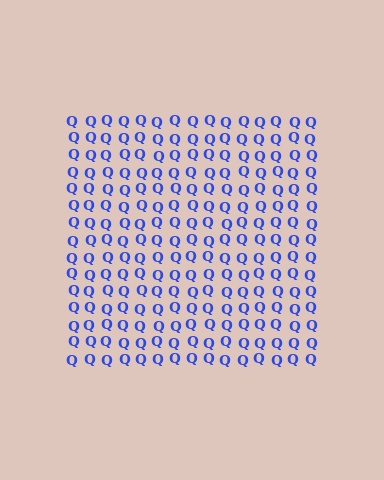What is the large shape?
The large shape is a square.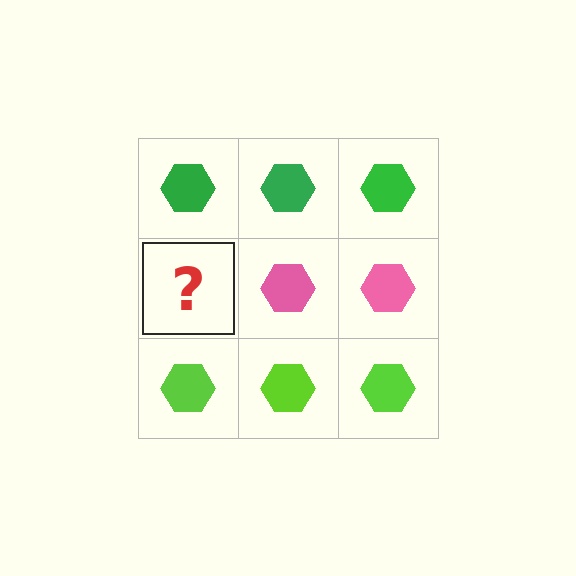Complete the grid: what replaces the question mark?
The question mark should be replaced with a pink hexagon.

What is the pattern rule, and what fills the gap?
The rule is that each row has a consistent color. The gap should be filled with a pink hexagon.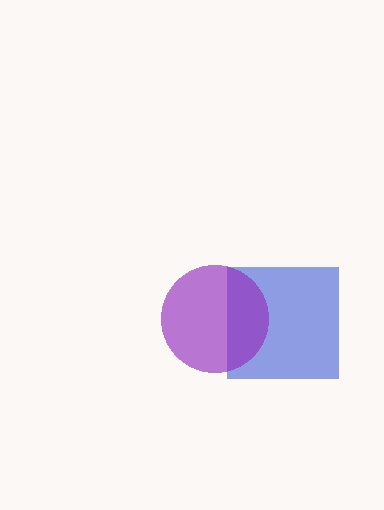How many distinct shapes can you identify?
There are 2 distinct shapes: a blue square, a purple circle.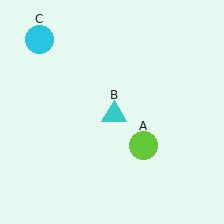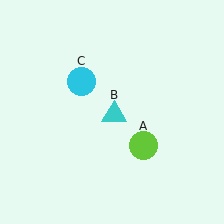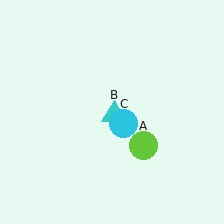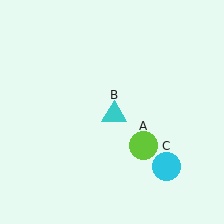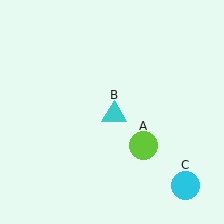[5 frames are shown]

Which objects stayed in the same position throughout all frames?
Lime circle (object A) and cyan triangle (object B) remained stationary.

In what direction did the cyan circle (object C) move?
The cyan circle (object C) moved down and to the right.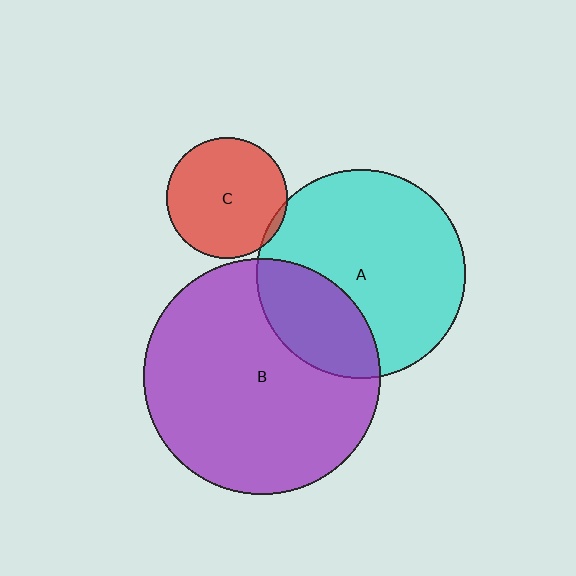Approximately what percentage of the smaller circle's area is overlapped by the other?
Approximately 5%.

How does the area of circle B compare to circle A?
Approximately 1.3 times.